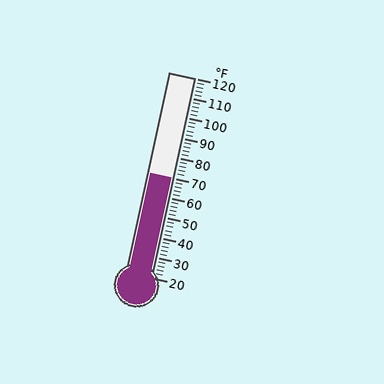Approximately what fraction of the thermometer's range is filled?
The thermometer is filled to approximately 50% of its range.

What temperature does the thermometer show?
The thermometer shows approximately 70°F.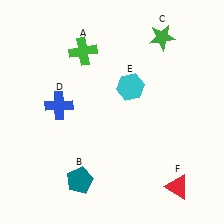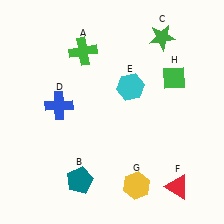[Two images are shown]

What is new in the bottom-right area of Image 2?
A yellow hexagon (G) was added in the bottom-right area of Image 2.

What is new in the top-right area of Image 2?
A green diamond (H) was added in the top-right area of Image 2.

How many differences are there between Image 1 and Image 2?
There are 2 differences between the two images.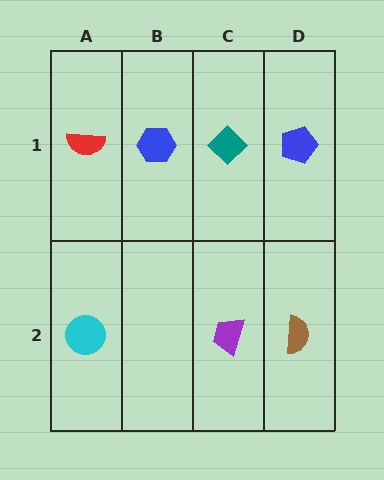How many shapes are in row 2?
3 shapes.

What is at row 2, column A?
A cyan circle.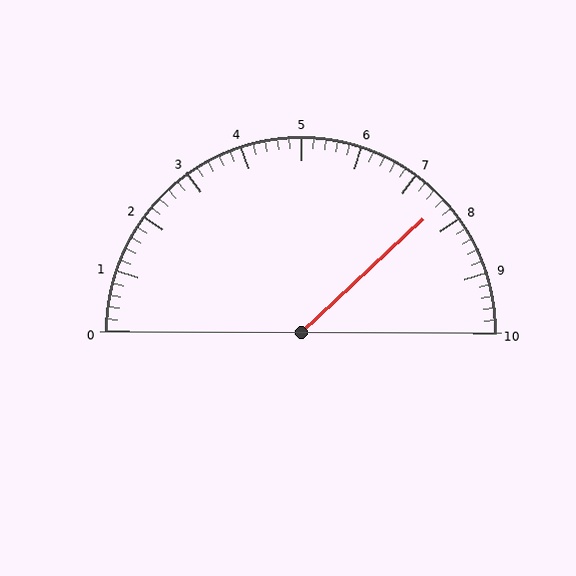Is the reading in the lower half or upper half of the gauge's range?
The reading is in the upper half of the range (0 to 10).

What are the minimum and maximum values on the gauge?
The gauge ranges from 0 to 10.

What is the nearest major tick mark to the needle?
The nearest major tick mark is 8.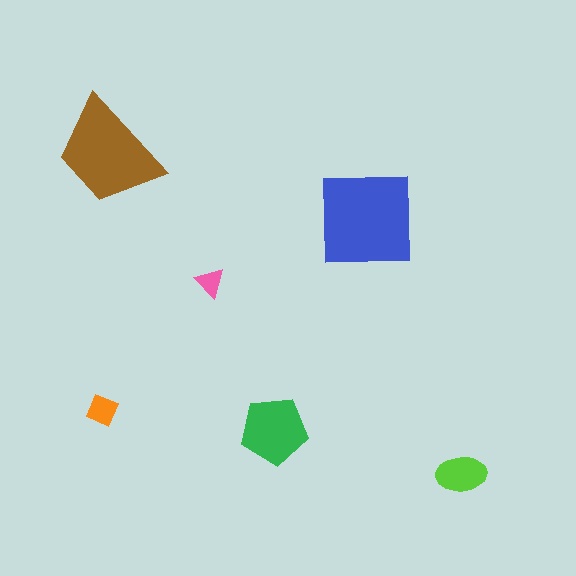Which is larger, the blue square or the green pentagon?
The blue square.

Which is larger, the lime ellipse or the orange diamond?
The lime ellipse.